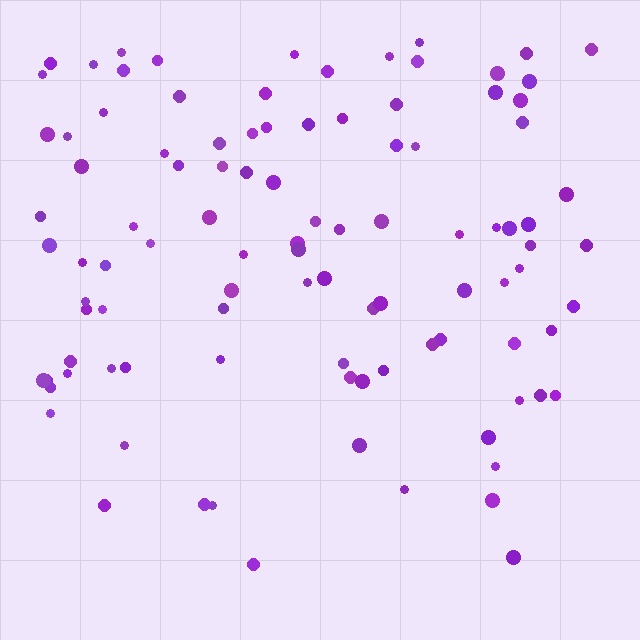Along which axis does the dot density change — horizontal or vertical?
Vertical.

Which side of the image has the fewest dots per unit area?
The bottom.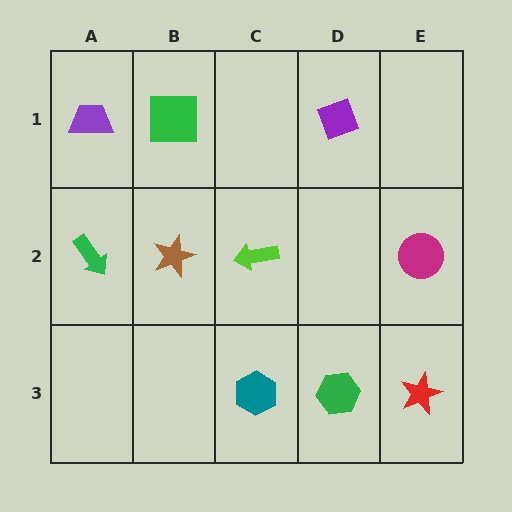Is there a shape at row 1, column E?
No, that cell is empty.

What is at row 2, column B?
A brown star.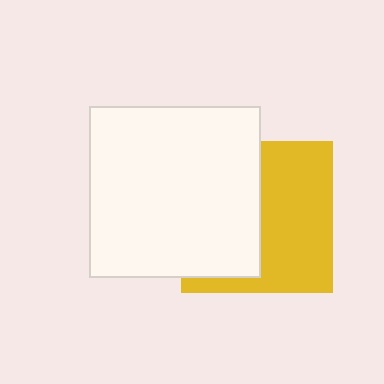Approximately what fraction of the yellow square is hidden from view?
Roughly 47% of the yellow square is hidden behind the white square.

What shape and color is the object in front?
The object in front is a white square.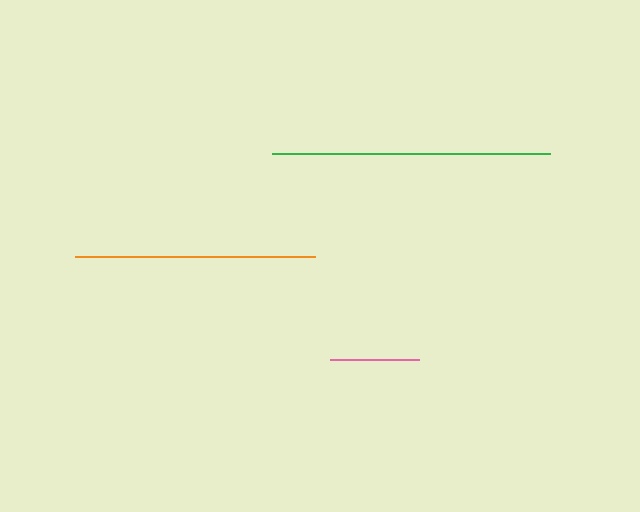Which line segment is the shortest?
The pink line is the shortest at approximately 89 pixels.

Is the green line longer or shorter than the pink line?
The green line is longer than the pink line.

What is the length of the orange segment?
The orange segment is approximately 240 pixels long.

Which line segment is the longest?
The green line is the longest at approximately 277 pixels.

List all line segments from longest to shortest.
From longest to shortest: green, orange, pink.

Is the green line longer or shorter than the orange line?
The green line is longer than the orange line.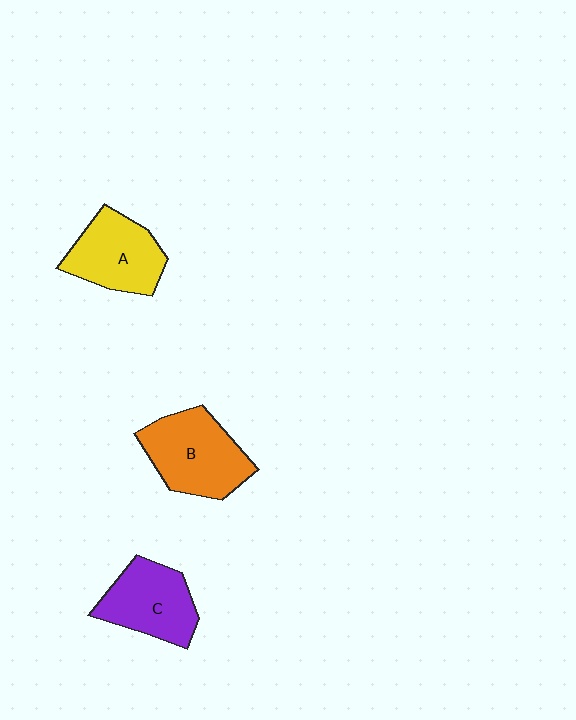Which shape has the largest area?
Shape B (orange).